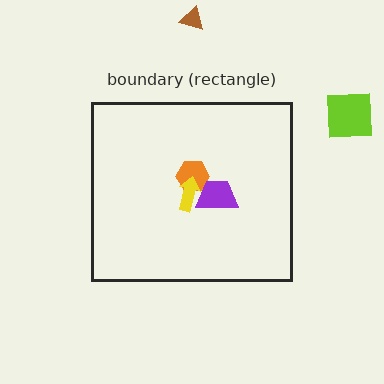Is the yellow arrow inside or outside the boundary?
Inside.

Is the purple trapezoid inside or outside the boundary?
Inside.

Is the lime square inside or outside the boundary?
Outside.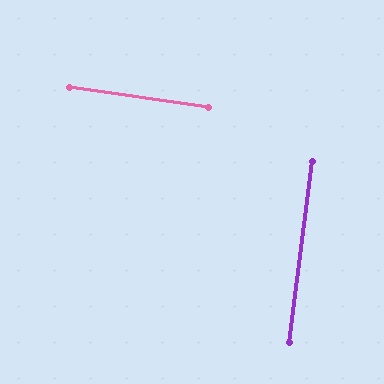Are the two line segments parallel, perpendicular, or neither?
Perpendicular — they meet at approximately 89°.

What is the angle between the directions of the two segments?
Approximately 89 degrees.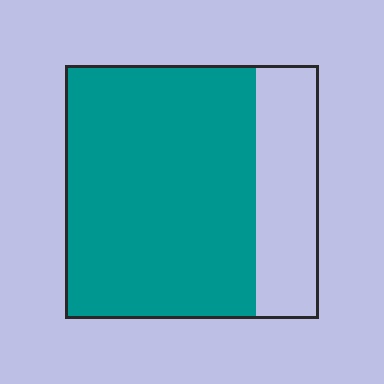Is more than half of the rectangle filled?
Yes.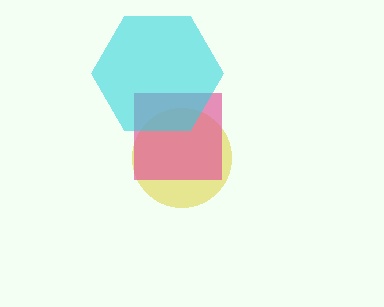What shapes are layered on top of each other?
The layered shapes are: a yellow circle, a pink square, a cyan hexagon.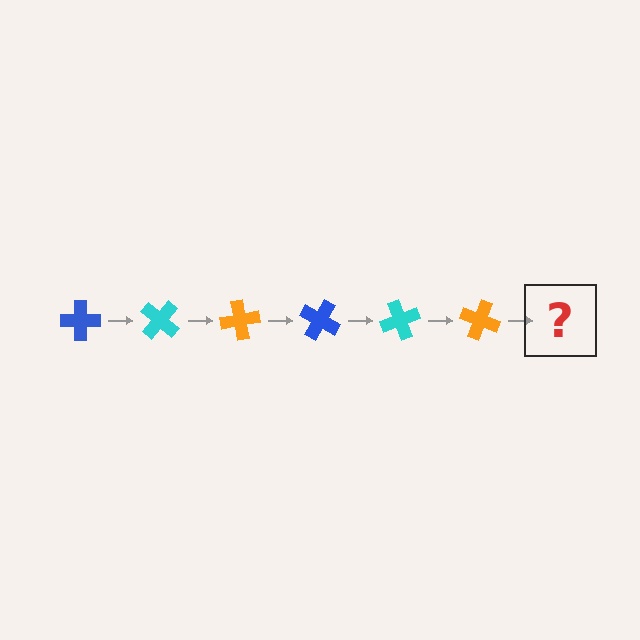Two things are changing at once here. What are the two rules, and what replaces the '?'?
The two rules are that it rotates 40 degrees each step and the color cycles through blue, cyan, and orange. The '?' should be a blue cross, rotated 240 degrees from the start.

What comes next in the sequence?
The next element should be a blue cross, rotated 240 degrees from the start.